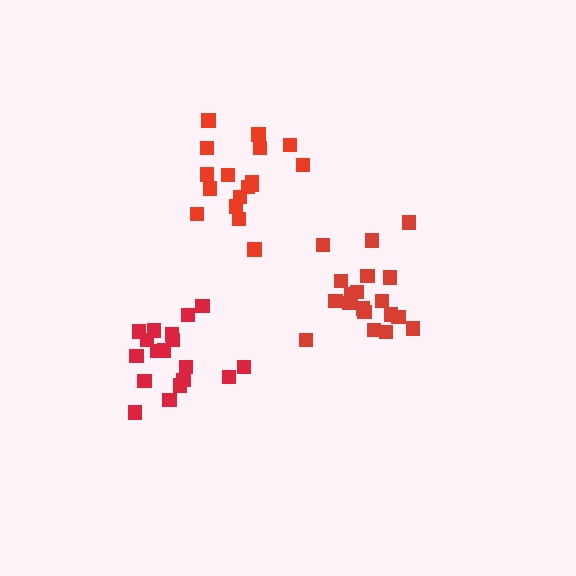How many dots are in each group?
Group 1: 20 dots, Group 2: 18 dots, Group 3: 17 dots (55 total).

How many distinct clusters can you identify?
There are 3 distinct clusters.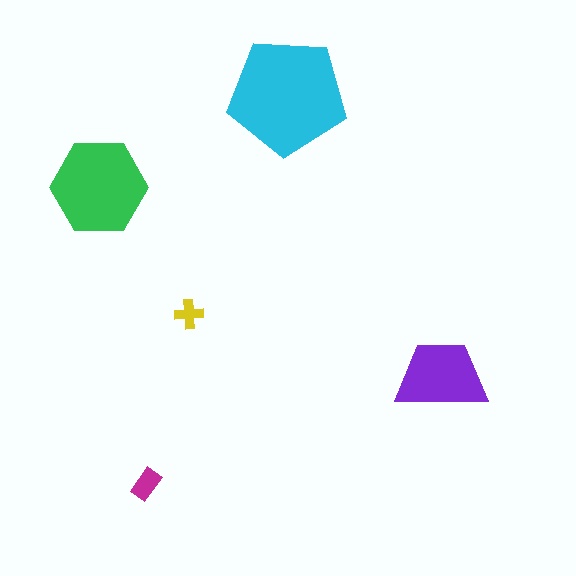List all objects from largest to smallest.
The cyan pentagon, the green hexagon, the purple trapezoid, the magenta rectangle, the yellow cross.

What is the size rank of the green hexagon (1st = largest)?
2nd.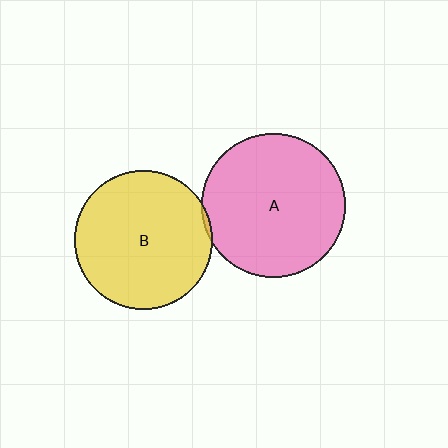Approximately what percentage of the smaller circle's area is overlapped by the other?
Approximately 5%.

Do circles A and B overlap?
Yes.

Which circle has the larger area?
Circle A (pink).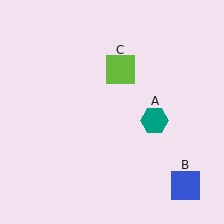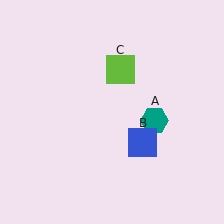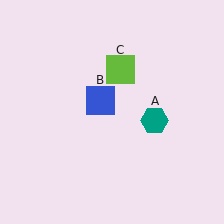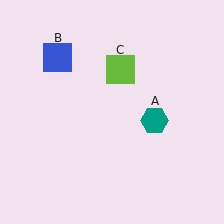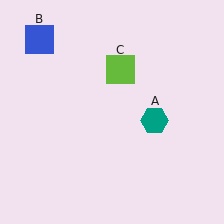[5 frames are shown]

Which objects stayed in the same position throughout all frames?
Teal hexagon (object A) and lime square (object C) remained stationary.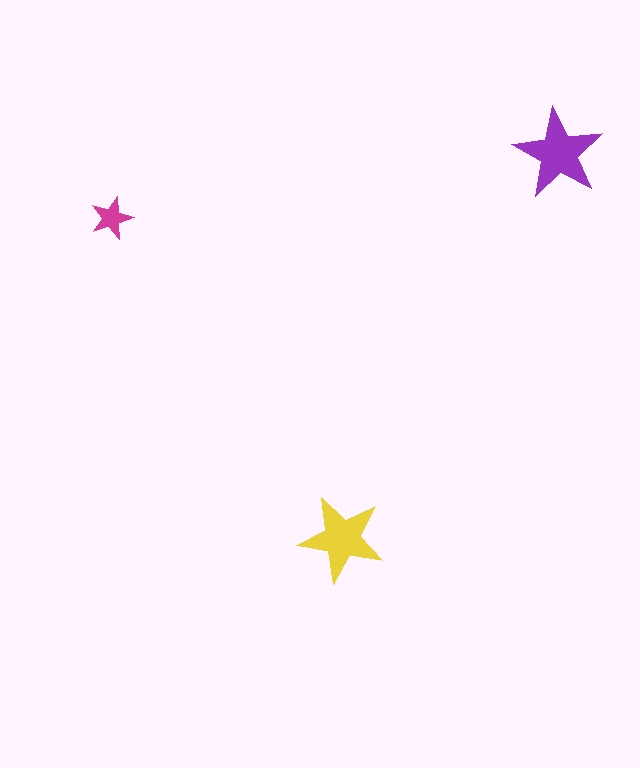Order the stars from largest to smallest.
the purple one, the yellow one, the magenta one.